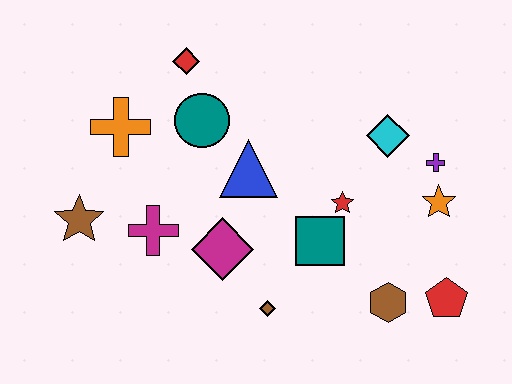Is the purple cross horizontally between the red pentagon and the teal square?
Yes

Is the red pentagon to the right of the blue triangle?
Yes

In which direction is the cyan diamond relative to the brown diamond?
The cyan diamond is above the brown diamond.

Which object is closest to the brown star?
The magenta cross is closest to the brown star.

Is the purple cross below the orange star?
No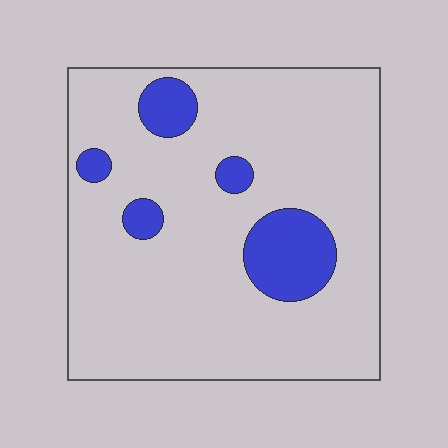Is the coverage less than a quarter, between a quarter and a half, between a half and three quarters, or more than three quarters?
Less than a quarter.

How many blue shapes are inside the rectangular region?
5.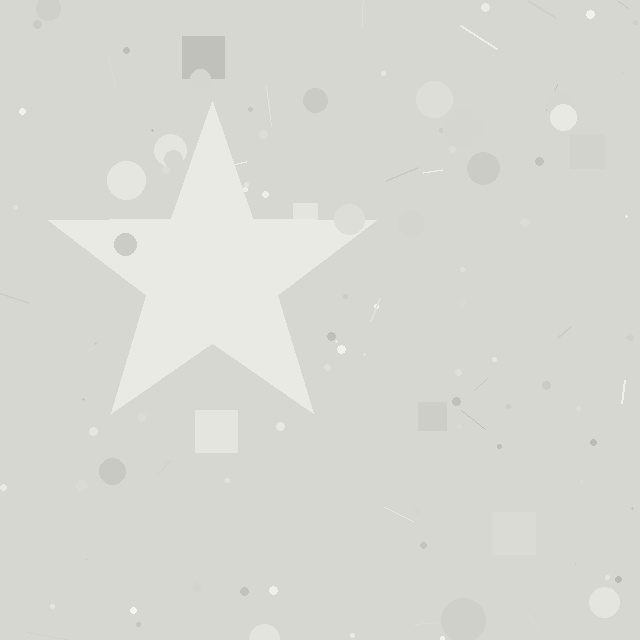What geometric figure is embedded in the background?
A star is embedded in the background.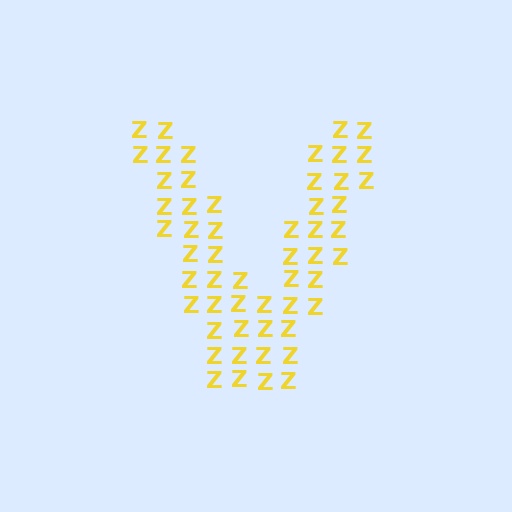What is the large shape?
The large shape is the letter V.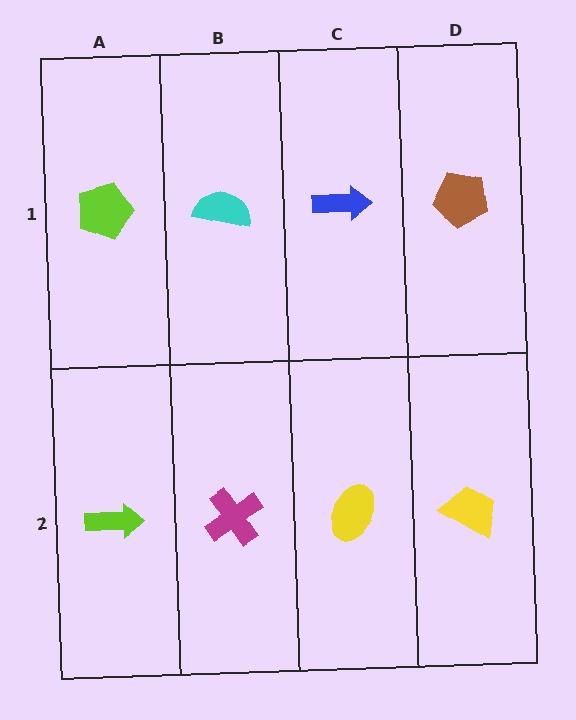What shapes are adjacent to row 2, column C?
A blue arrow (row 1, column C), a magenta cross (row 2, column B), a yellow trapezoid (row 2, column D).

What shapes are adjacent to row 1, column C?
A yellow ellipse (row 2, column C), a cyan semicircle (row 1, column B), a brown pentagon (row 1, column D).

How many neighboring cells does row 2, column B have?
3.